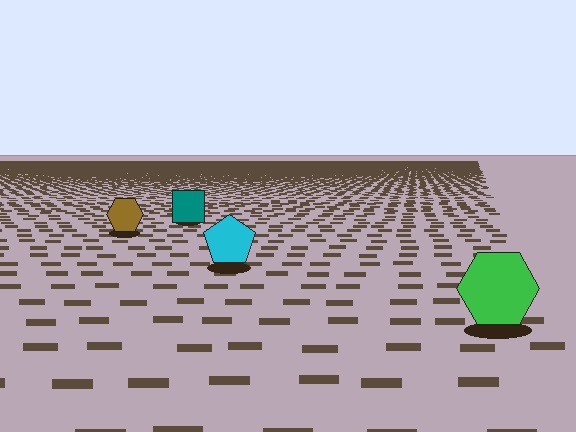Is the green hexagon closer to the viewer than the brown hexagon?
Yes. The green hexagon is closer — you can tell from the texture gradient: the ground texture is coarser near it.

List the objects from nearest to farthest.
From nearest to farthest: the green hexagon, the cyan pentagon, the brown hexagon, the teal square.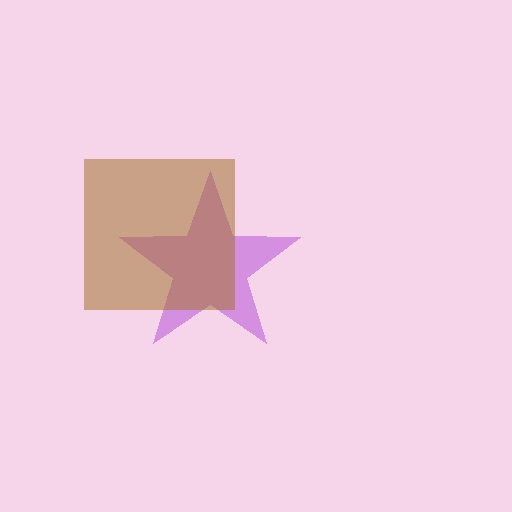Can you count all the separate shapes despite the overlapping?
Yes, there are 2 separate shapes.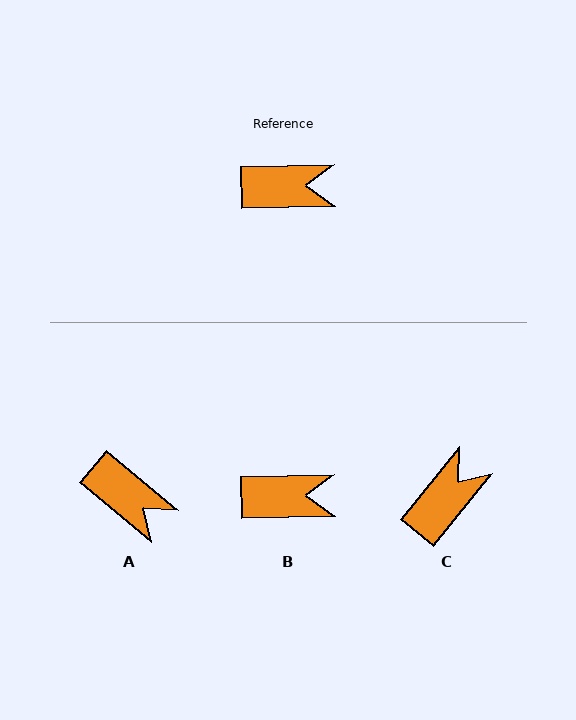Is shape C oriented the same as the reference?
No, it is off by about 49 degrees.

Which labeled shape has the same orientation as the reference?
B.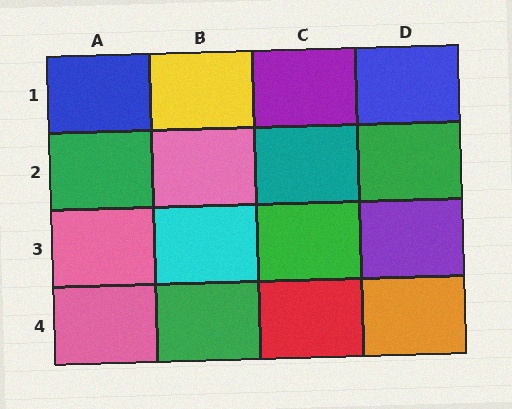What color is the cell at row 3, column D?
Purple.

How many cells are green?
4 cells are green.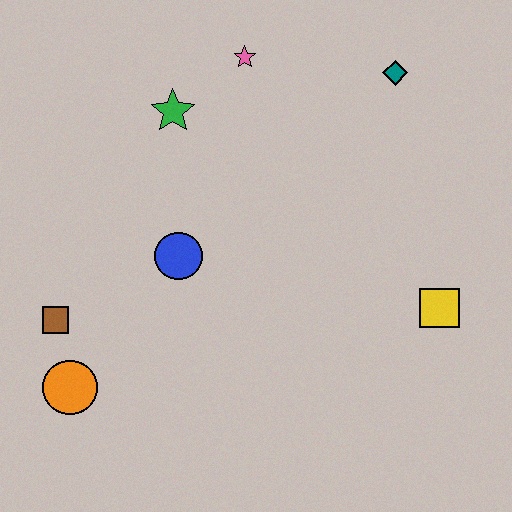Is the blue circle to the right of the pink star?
No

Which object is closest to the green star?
The pink star is closest to the green star.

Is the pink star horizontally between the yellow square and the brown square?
Yes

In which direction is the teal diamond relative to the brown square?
The teal diamond is to the right of the brown square.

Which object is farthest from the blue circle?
The teal diamond is farthest from the blue circle.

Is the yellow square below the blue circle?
Yes